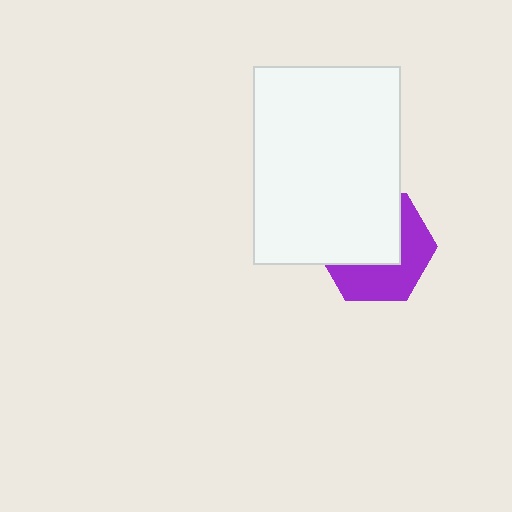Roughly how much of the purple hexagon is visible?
About half of it is visible (roughly 46%).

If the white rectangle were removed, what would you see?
You would see the complete purple hexagon.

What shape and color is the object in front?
The object in front is a white rectangle.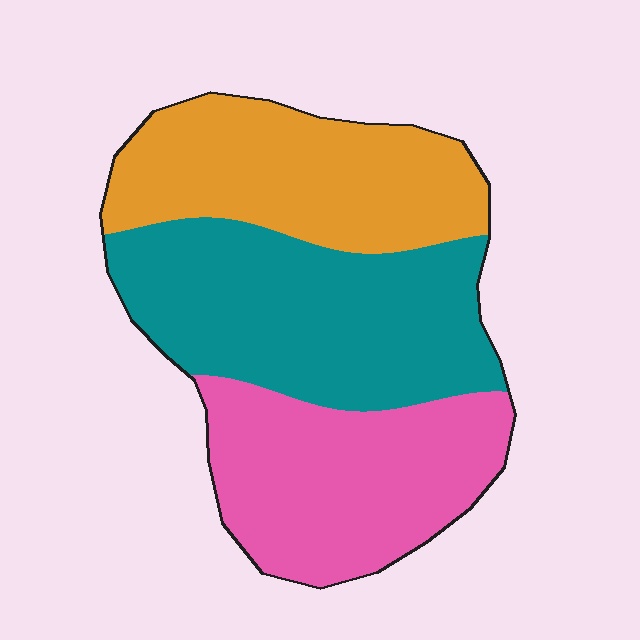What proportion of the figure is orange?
Orange covers about 30% of the figure.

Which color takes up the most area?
Teal, at roughly 40%.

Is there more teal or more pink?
Teal.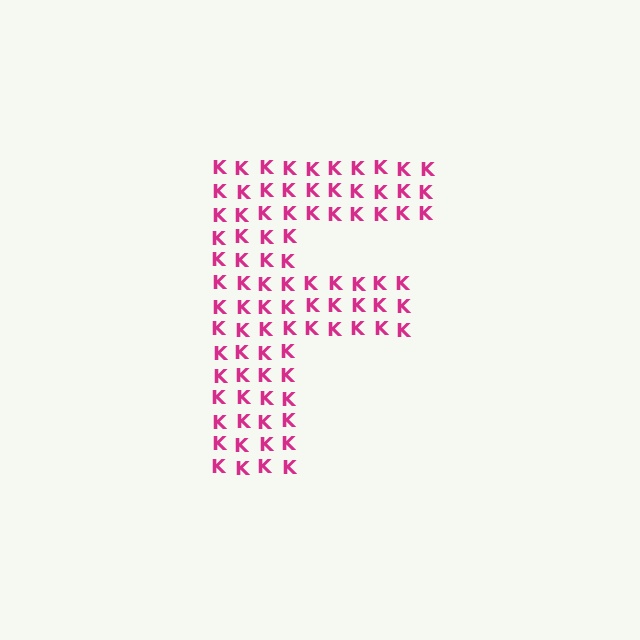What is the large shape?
The large shape is the letter F.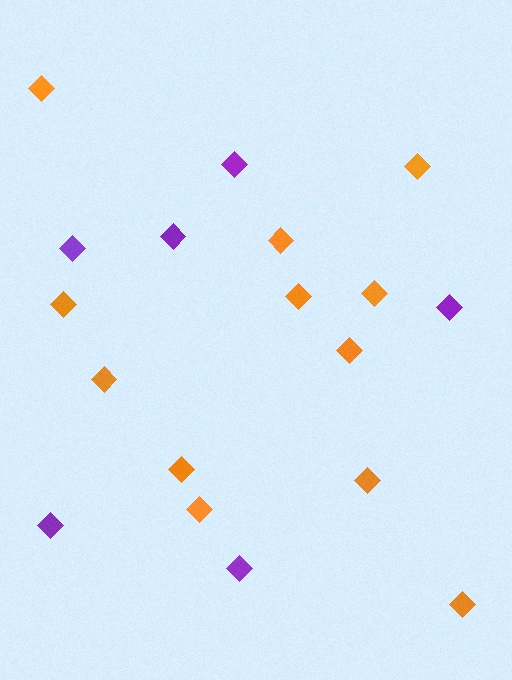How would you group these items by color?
There are 2 groups: one group of purple diamonds (6) and one group of orange diamonds (12).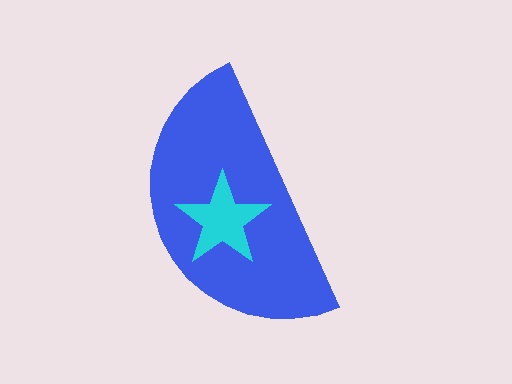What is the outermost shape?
The blue semicircle.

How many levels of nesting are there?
2.